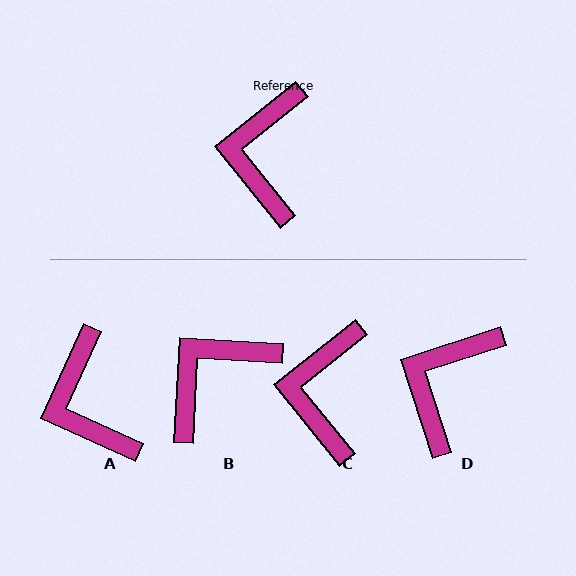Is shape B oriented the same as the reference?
No, it is off by about 42 degrees.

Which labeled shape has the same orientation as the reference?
C.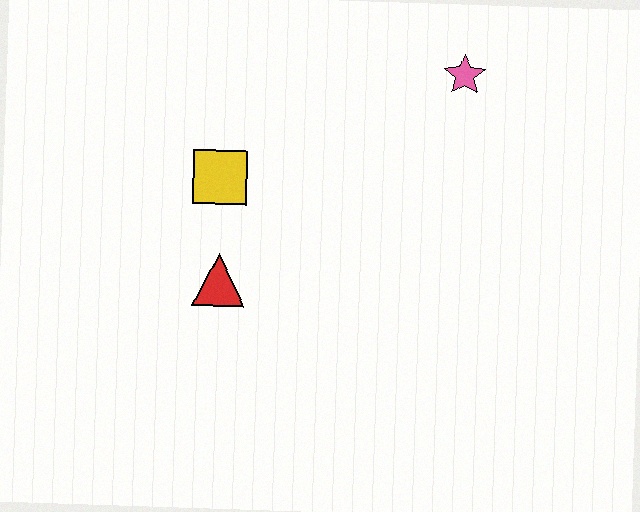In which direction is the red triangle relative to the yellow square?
The red triangle is below the yellow square.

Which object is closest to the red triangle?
The yellow square is closest to the red triangle.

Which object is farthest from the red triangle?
The pink star is farthest from the red triangle.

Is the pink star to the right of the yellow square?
Yes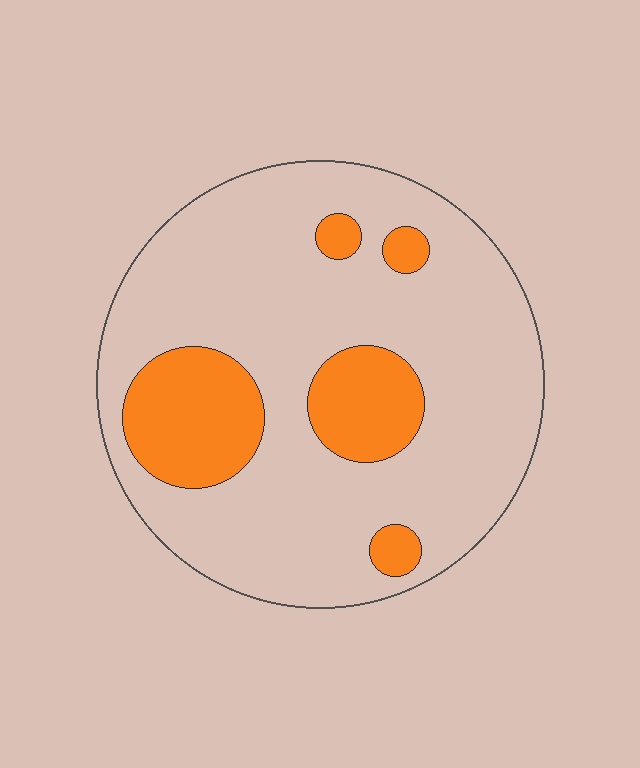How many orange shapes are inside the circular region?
5.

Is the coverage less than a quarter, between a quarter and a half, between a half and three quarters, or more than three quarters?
Less than a quarter.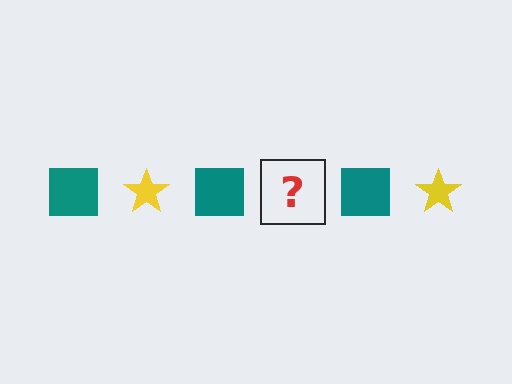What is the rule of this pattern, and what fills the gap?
The rule is that the pattern alternates between teal square and yellow star. The gap should be filled with a yellow star.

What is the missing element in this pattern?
The missing element is a yellow star.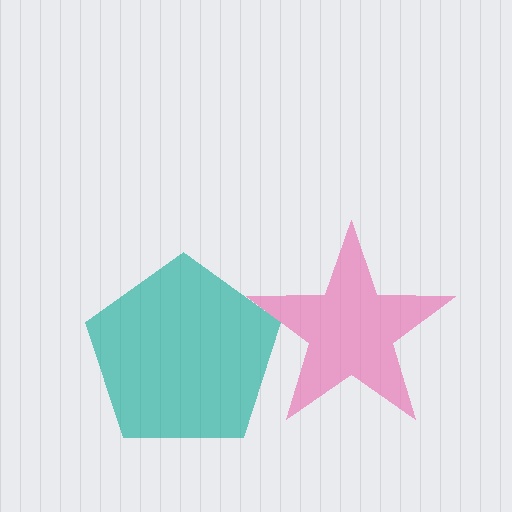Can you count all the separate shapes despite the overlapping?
Yes, there are 2 separate shapes.